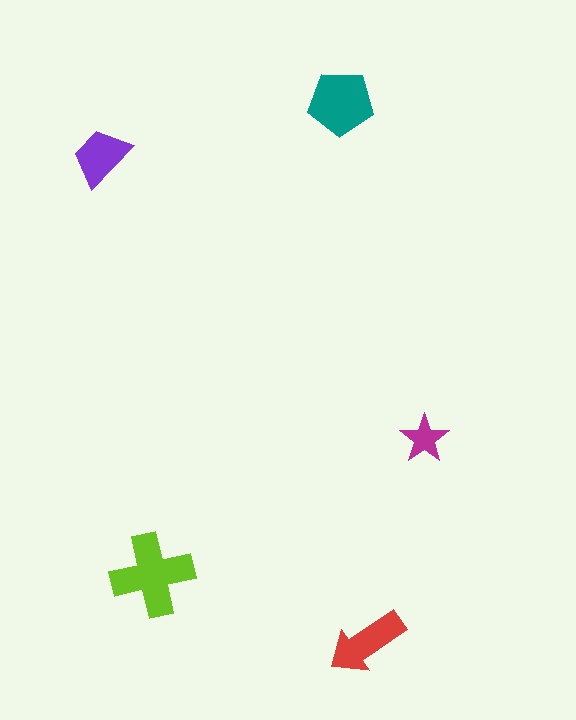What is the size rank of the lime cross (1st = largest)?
1st.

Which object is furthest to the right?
The magenta star is rightmost.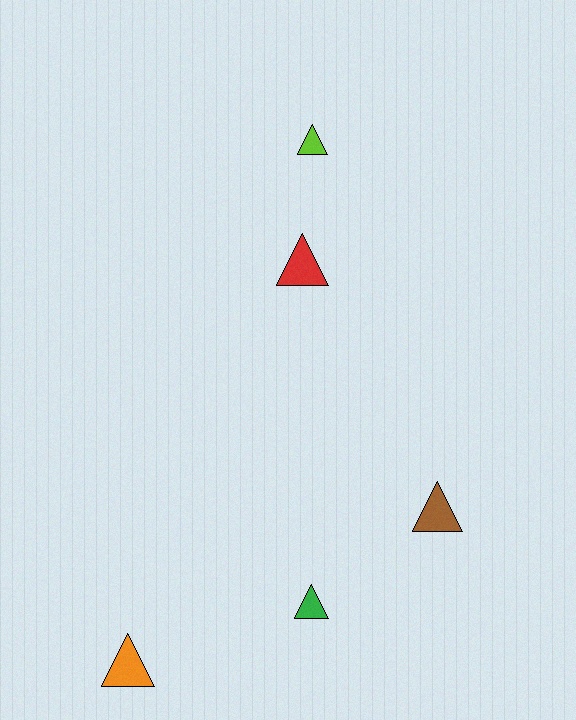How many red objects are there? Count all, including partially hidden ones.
There is 1 red object.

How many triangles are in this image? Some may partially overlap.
There are 5 triangles.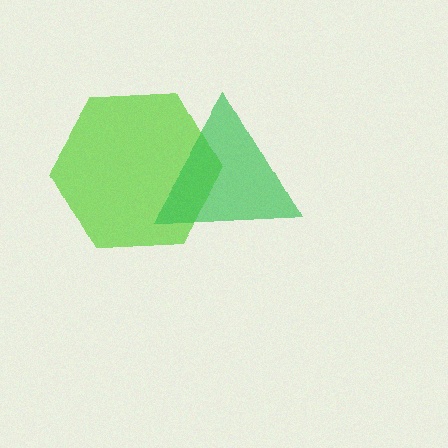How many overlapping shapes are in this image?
There are 2 overlapping shapes in the image.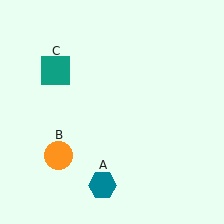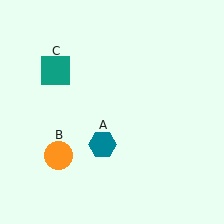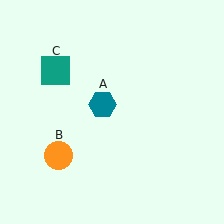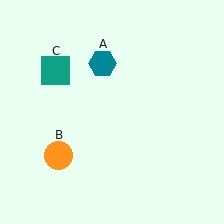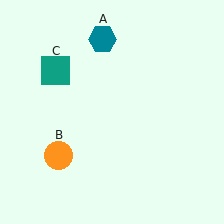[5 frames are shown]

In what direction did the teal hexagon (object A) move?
The teal hexagon (object A) moved up.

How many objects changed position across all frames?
1 object changed position: teal hexagon (object A).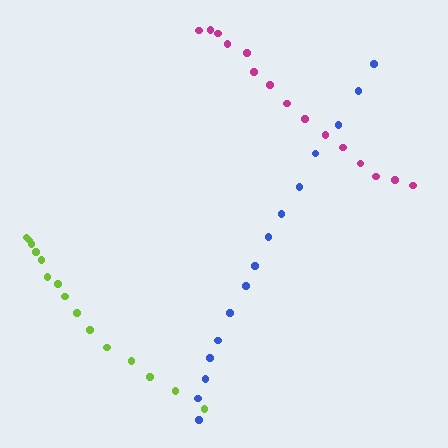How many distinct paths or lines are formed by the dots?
There are 3 distinct paths.